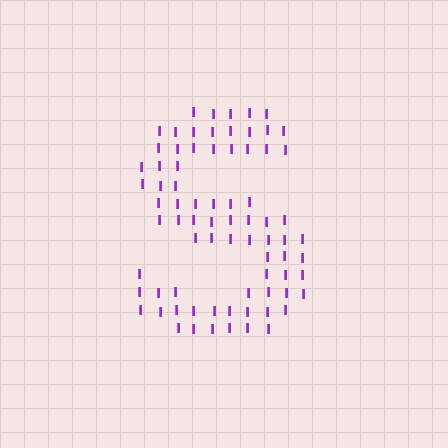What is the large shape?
The large shape is the letter S.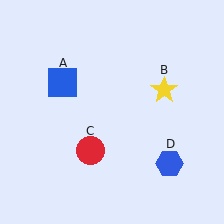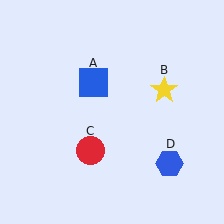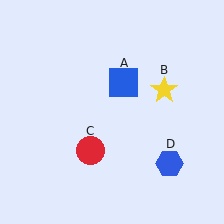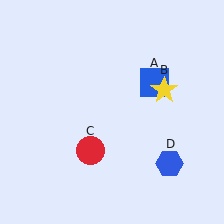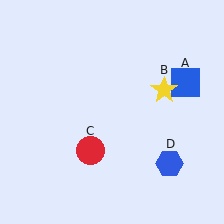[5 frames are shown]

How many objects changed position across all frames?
1 object changed position: blue square (object A).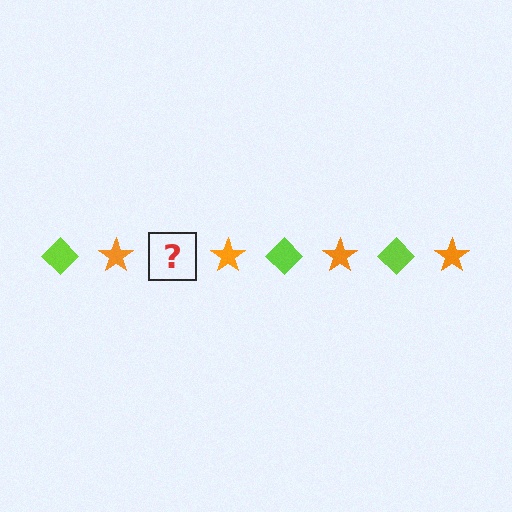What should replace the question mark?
The question mark should be replaced with a lime diamond.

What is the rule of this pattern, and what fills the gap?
The rule is that the pattern alternates between lime diamond and orange star. The gap should be filled with a lime diamond.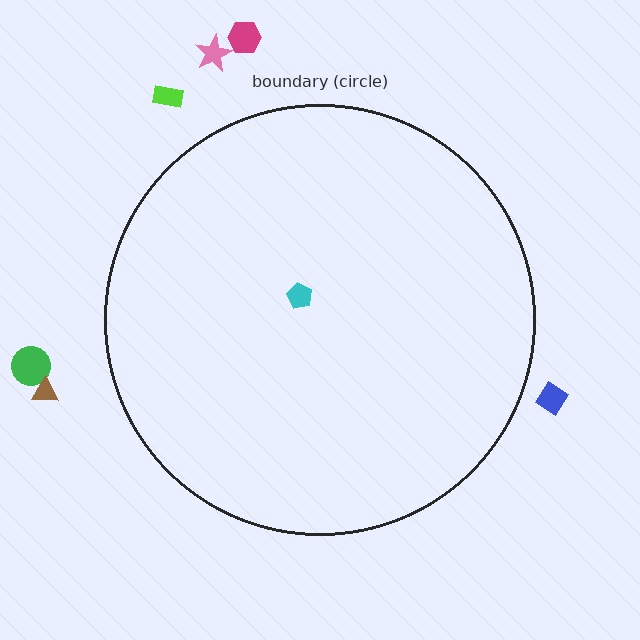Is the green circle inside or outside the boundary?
Outside.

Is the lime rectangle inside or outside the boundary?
Outside.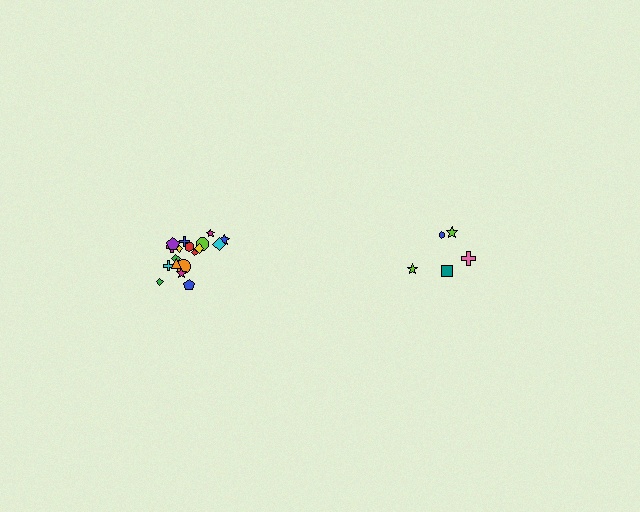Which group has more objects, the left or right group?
The left group.